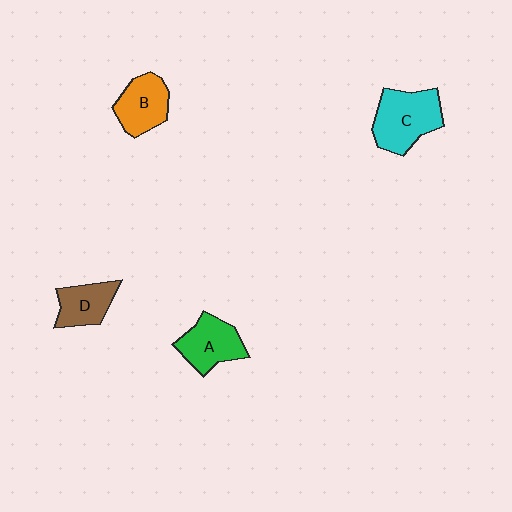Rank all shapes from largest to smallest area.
From largest to smallest: C (cyan), A (green), B (orange), D (brown).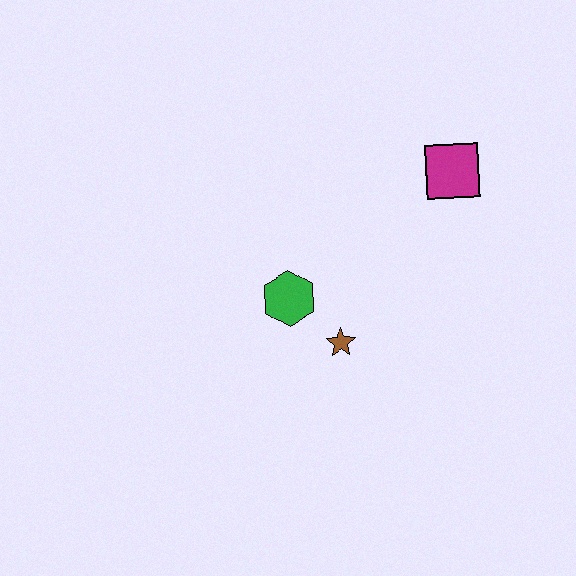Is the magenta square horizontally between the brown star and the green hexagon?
No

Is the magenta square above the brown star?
Yes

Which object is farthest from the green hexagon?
The magenta square is farthest from the green hexagon.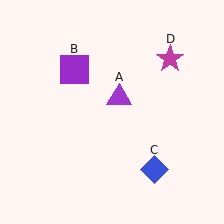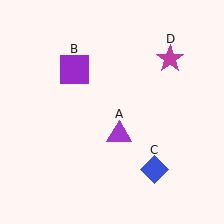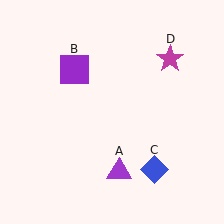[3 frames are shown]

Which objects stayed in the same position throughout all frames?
Purple square (object B) and blue diamond (object C) and magenta star (object D) remained stationary.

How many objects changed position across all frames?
1 object changed position: purple triangle (object A).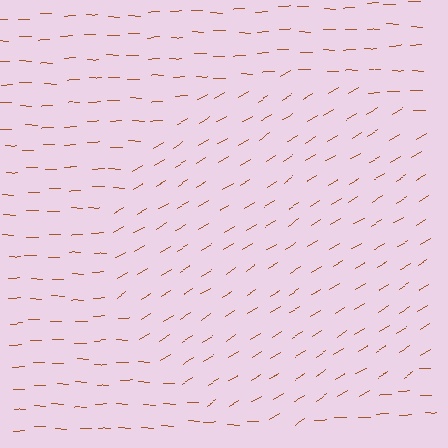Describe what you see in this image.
The image is filled with small brown line segments. A circle region in the image has lines oriented differently from the surrounding lines, creating a visible texture boundary.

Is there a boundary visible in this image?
Yes, there is a texture boundary formed by a change in line orientation.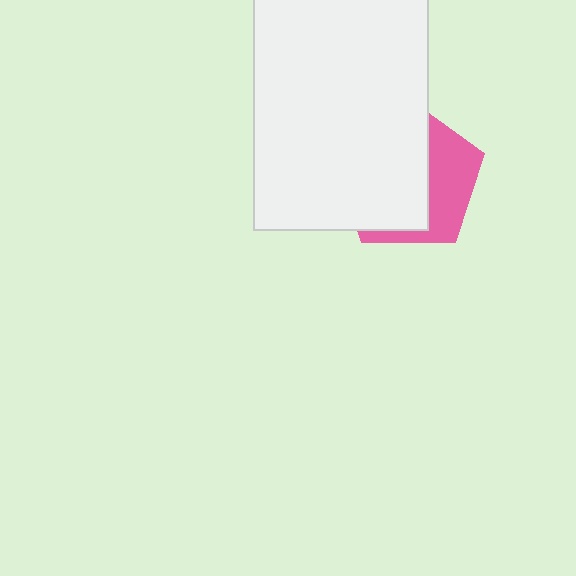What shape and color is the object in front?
The object in front is a white rectangle.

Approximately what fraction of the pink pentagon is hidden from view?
Roughly 63% of the pink pentagon is hidden behind the white rectangle.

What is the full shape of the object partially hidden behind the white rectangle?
The partially hidden object is a pink pentagon.